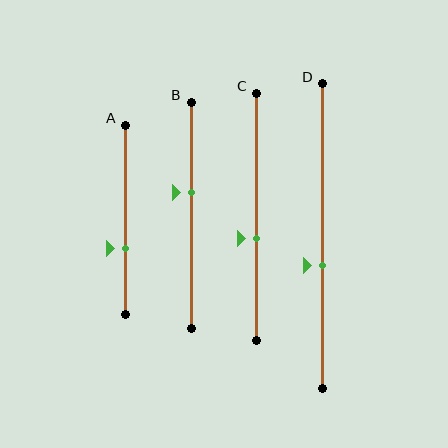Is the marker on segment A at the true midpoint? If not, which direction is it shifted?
No, the marker on segment A is shifted downward by about 15% of the segment length.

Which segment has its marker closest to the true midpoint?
Segment C has its marker closest to the true midpoint.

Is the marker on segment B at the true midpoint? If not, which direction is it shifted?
No, the marker on segment B is shifted upward by about 10% of the segment length.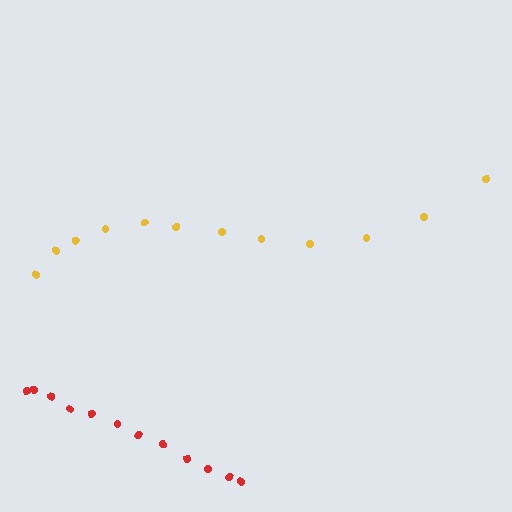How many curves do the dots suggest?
There are 2 distinct paths.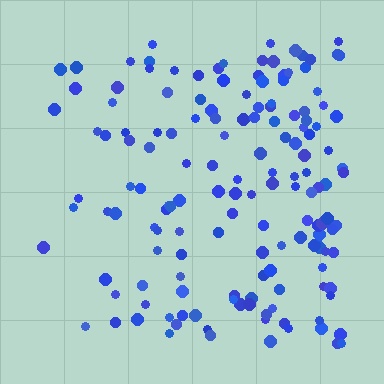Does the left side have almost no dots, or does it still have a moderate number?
Still a moderate number, just noticeably fewer than the right.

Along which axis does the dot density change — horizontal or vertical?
Horizontal.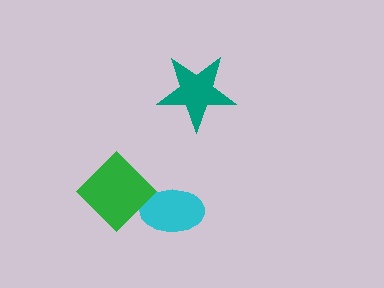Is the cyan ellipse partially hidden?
Yes, it is partially covered by another shape.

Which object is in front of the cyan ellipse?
The green diamond is in front of the cyan ellipse.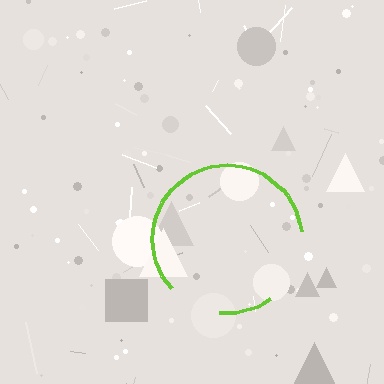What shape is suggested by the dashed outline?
The dashed outline suggests a circle.